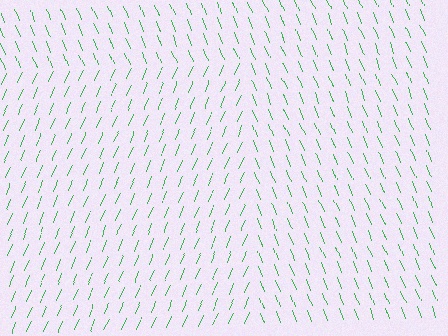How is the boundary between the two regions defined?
The boundary is defined purely by a change in line orientation (approximately 45 degrees difference). All lines are the same color and thickness.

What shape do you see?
I see a rectangle.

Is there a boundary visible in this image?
Yes, there is a texture boundary formed by a change in line orientation.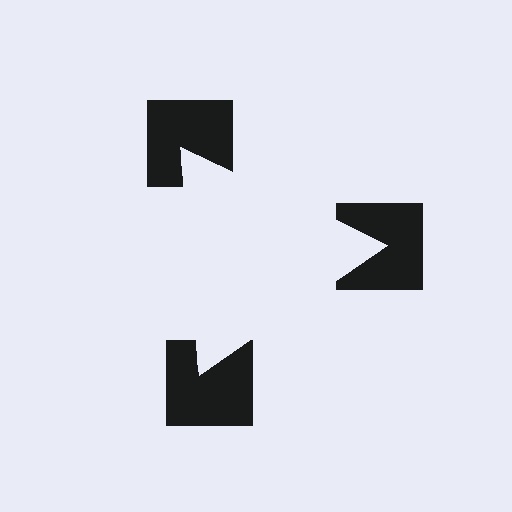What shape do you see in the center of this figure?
An illusory triangle — its edges are inferred from the aligned wedge cuts in the notched squares, not physically drawn.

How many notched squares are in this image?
There are 3 — one at each vertex of the illusory triangle.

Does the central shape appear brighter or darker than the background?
It typically appears slightly brighter than the background, even though no actual brightness change is drawn.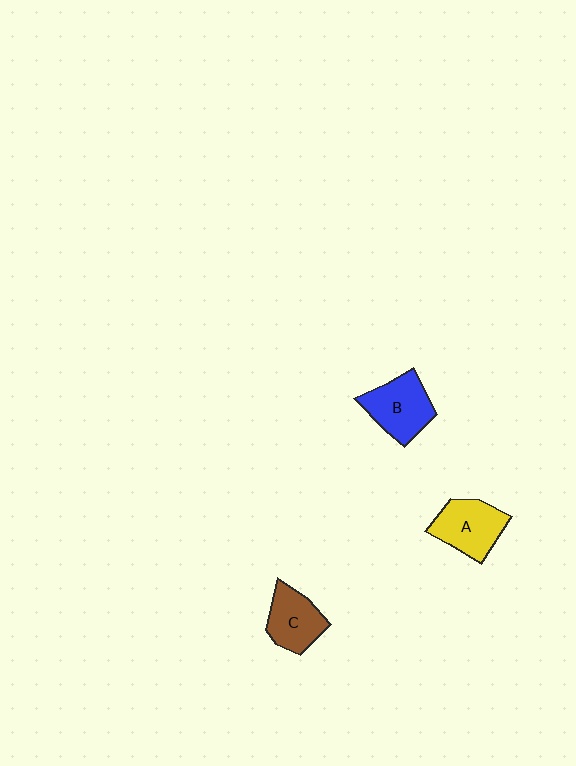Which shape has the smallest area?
Shape C (brown).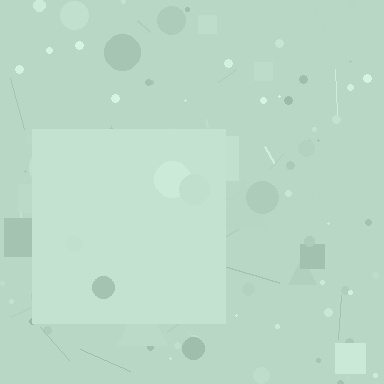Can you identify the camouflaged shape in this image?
The camouflaged shape is a square.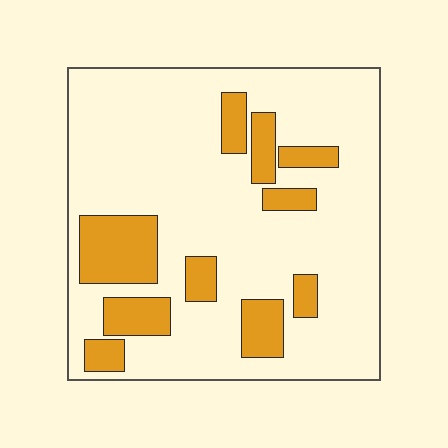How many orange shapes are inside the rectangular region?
10.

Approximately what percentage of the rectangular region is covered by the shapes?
Approximately 20%.